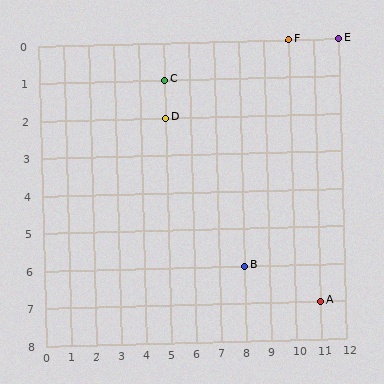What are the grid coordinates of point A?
Point A is at grid coordinates (11, 7).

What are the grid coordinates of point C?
Point C is at grid coordinates (5, 1).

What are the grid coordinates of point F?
Point F is at grid coordinates (10, 0).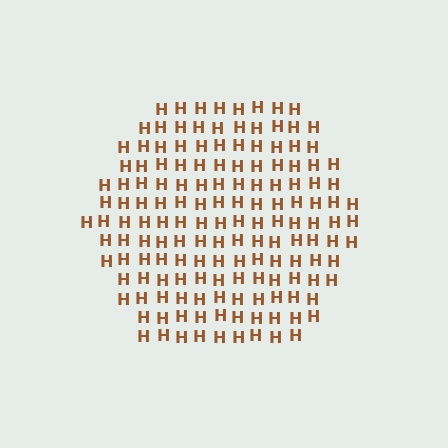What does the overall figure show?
The overall figure shows a hexagon.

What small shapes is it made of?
It is made of small letter H's.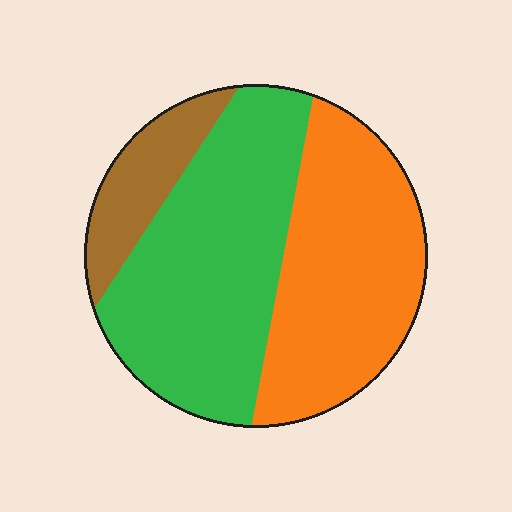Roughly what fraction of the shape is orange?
Orange takes up between a third and a half of the shape.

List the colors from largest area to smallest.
From largest to smallest: green, orange, brown.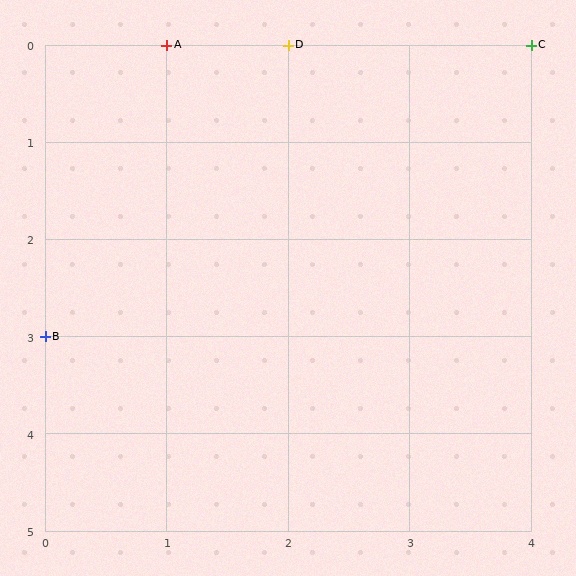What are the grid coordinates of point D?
Point D is at grid coordinates (2, 0).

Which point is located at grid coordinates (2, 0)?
Point D is at (2, 0).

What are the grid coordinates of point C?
Point C is at grid coordinates (4, 0).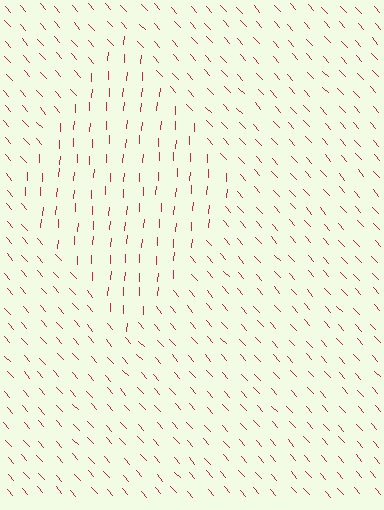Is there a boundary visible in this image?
Yes, there is a texture boundary formed by a change in line orientation.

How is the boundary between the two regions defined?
The boundary is defined purely by a change in line orientation (approximately 45 degrees difference). All lines are the same color and thickness.